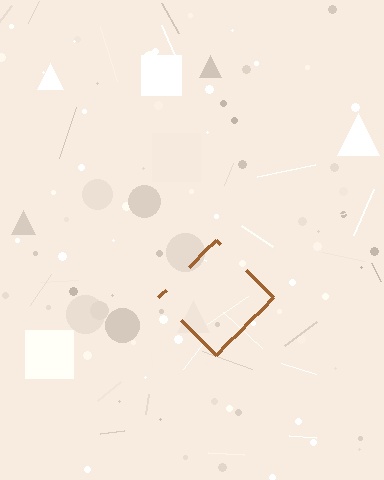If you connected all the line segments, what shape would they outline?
They would outline a diamond.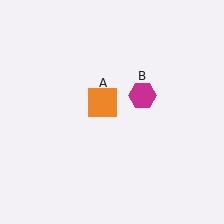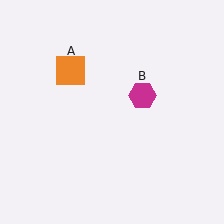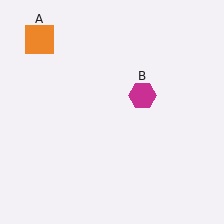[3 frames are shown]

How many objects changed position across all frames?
1 object changed position: orange square (object A).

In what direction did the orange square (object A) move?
The orange square (object A) moved up and to the left.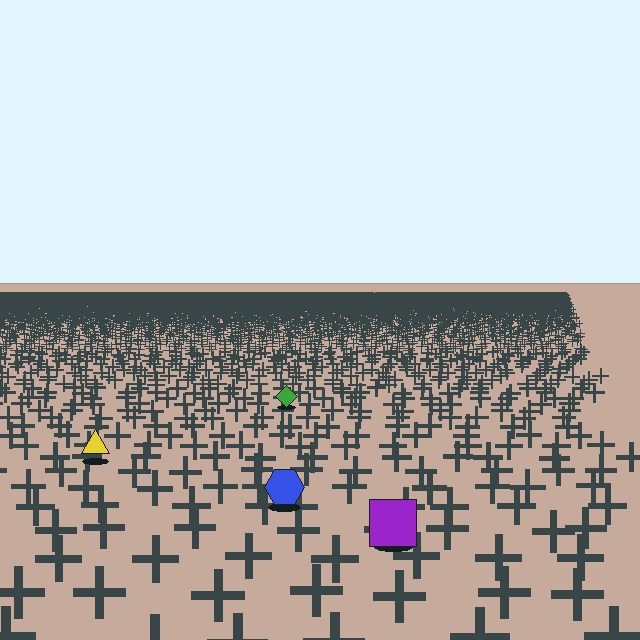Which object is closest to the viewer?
The purple square is closest. The texture marks near it are larger and more spread out.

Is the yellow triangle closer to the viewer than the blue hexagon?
No. The blue hexagon is closer — you can tell from the texture gradient: the ground texture is coarser near it.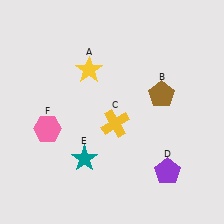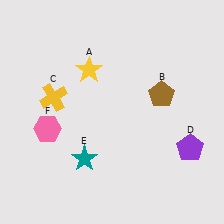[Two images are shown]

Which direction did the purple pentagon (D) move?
The purple pentagon (D) moved up.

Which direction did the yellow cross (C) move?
The yellow cross (C) moved left.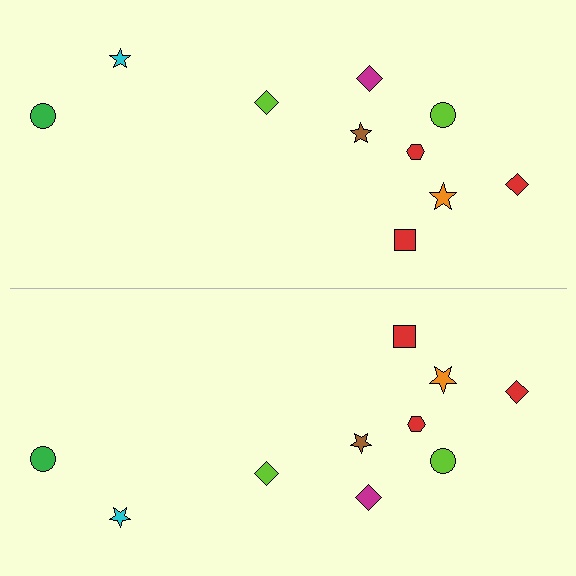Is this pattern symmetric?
Yes, this pattern has bilateral (reflection) symmetry.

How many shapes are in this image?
There are 20 shapes in this image.